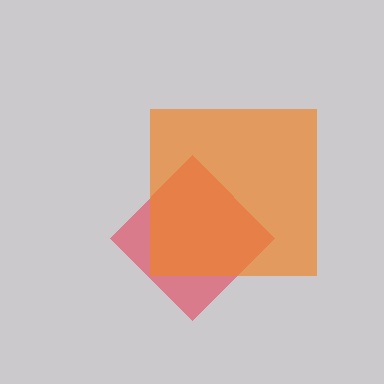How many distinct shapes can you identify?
There are 2 distinct shapes: a red diamond, an orange square.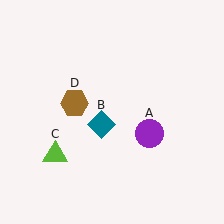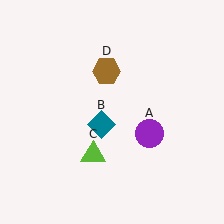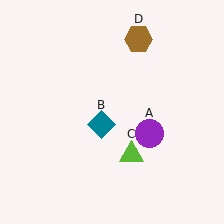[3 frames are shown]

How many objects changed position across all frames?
2 objects changed position: lime triangle (object C), brown hexagon (object D).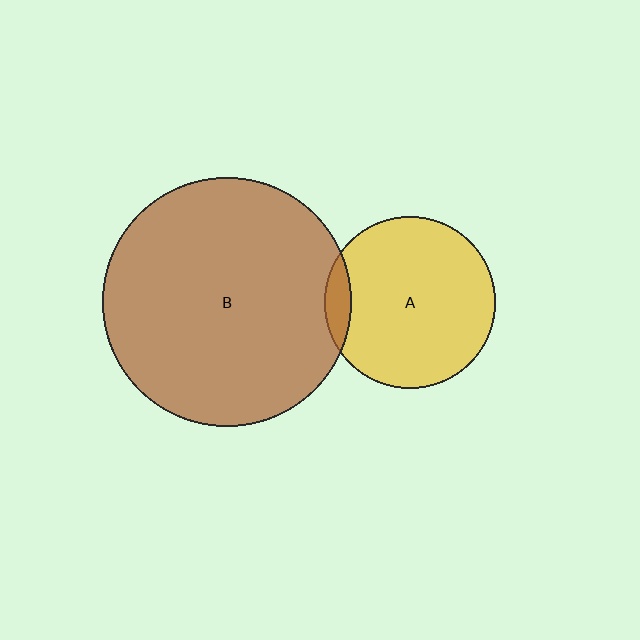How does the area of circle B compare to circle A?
Approximately 2.1 times.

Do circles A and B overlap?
Yes.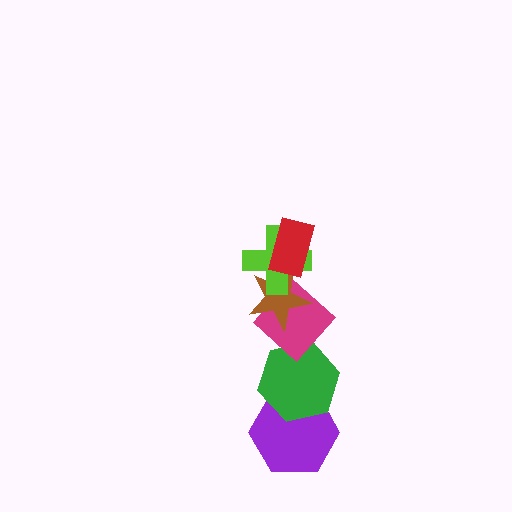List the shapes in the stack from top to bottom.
From top to bottom: the red rectangle, the lime cross, the brown star, the magenta diamond, the green hexagon, the purple hexagon.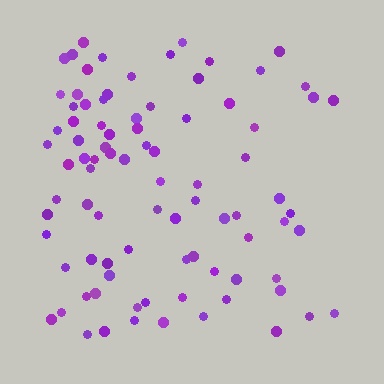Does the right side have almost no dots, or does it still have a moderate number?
Still a moderate number, just noticeably fewer than the left.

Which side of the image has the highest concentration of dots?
The left.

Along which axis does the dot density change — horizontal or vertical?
Horizontal.